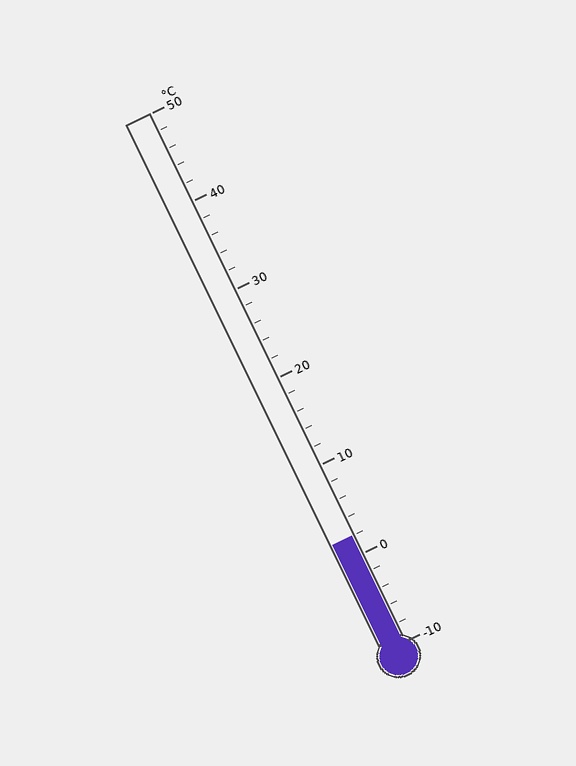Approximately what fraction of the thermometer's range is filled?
The thermometer is filled to approximately 20% of its range.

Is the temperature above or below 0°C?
The temperature is above 0°C.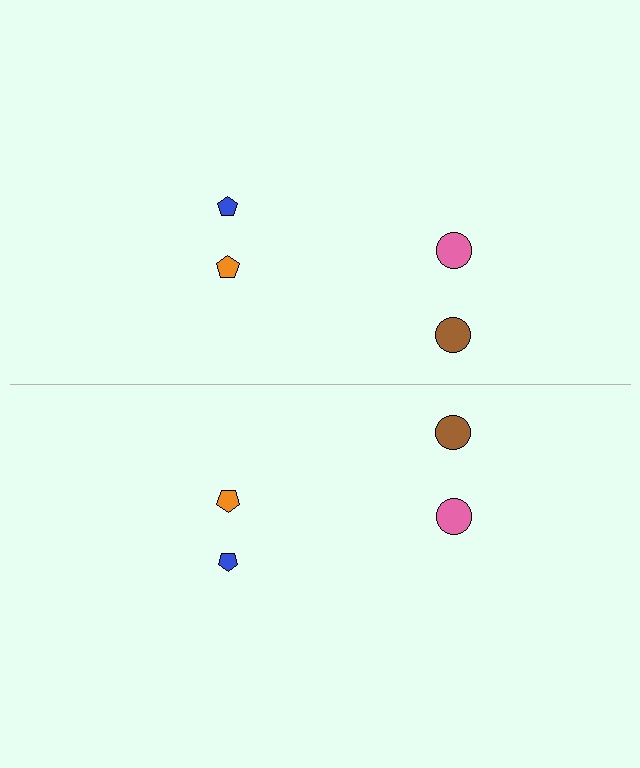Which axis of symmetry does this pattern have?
The pattern has a horizontal axis of symmetry running through the center of the image.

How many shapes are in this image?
There are 8 shapes in this image.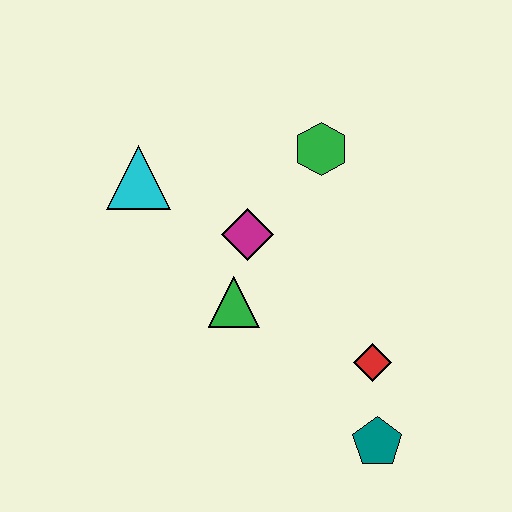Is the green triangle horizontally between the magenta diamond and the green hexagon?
No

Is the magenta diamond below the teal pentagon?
No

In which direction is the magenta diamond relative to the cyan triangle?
The magenta diamond is to the right of the cyan triangle.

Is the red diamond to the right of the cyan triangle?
Yes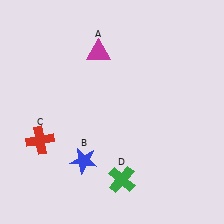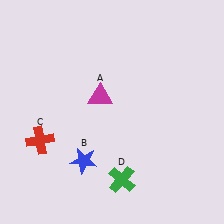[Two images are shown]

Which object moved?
The magenta triangle (A) moved down.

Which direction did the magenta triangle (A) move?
The magenta triangle (A) moved down.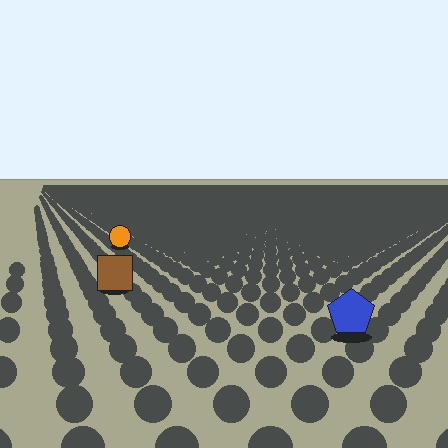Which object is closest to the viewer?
The blue pentagon is closest. The texture marks near it are larger and more spread out.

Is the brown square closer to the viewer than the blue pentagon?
No. The blue pentagon is closer — you can tell from the texture gradient: the ground texture is coarser near it.